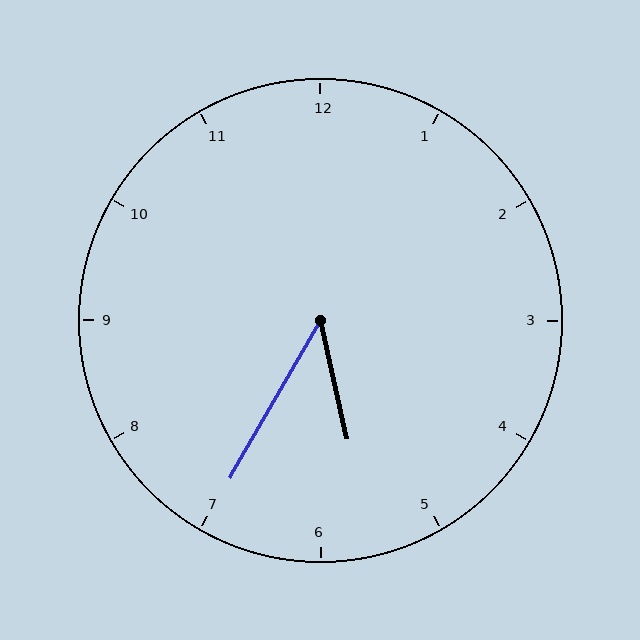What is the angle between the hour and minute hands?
Approximately 42 degrees.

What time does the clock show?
5:35.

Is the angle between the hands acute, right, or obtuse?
It is acute.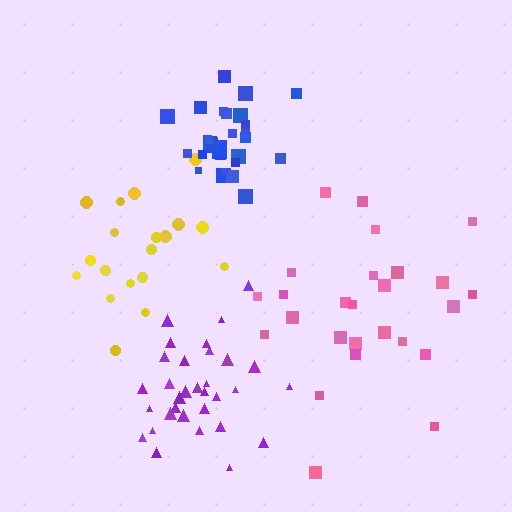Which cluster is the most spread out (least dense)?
Pink.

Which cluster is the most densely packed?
Blue.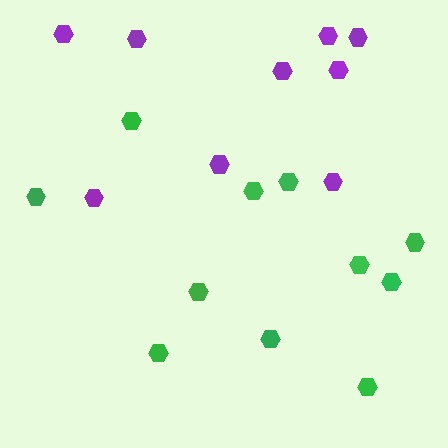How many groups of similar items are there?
There are 2 groups: one group of purple hexagons (9) and one group of green hexagons (11).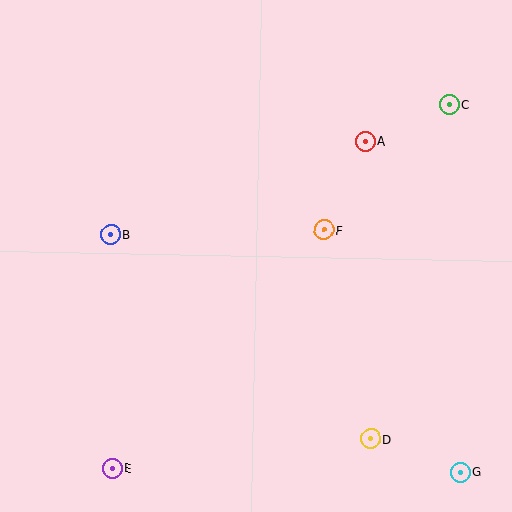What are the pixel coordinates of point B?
Point B is at (111, 235).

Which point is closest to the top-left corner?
Point B is closest to the top-left corner.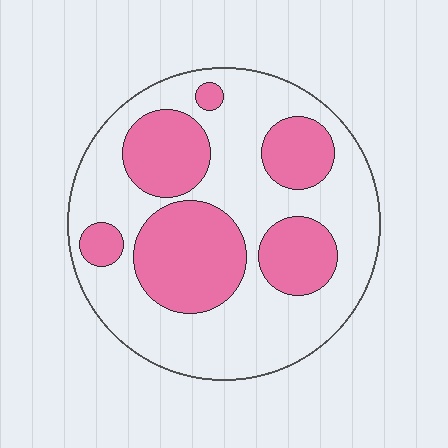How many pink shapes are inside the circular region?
6.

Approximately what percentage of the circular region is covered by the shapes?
Approximately 35%.